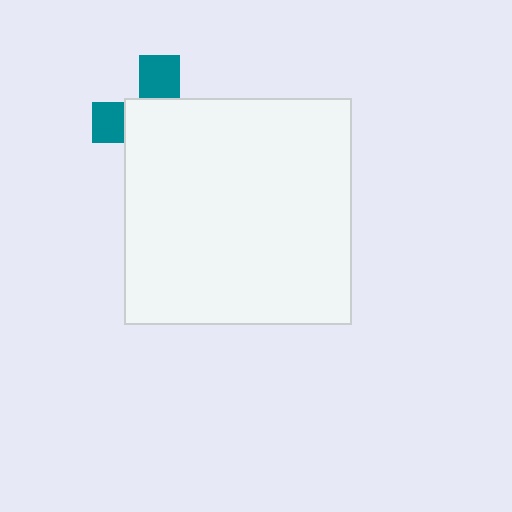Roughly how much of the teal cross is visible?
A small part of it is visible (roughly 32%).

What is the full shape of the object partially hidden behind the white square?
The partially hidden object is a teal cross.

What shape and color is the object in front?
The object in front is a white square.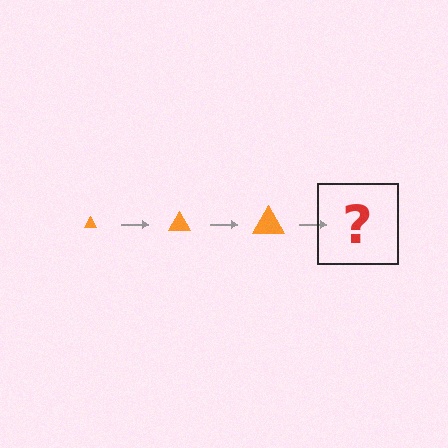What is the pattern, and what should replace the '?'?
The pattern is that the triangle gets progressively larger each step. The '?' should be an orange triangle, larger than the previous one.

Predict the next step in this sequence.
The next step is an orange triangle, larger than the previous one.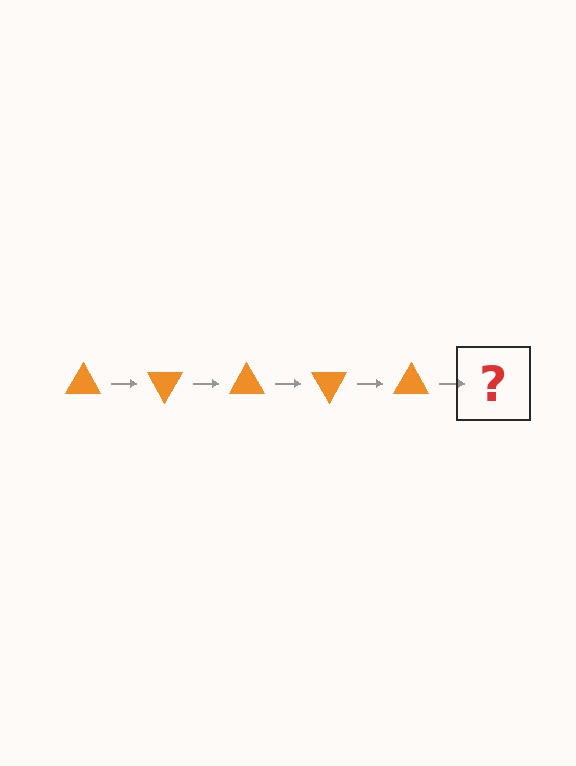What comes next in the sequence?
The next element should be an orange triangle rotated 300 degrees.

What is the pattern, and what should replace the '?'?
The pattern is that the triangle rotates 60 degrees each step. The '?' should be an orange triangle rotated 300 degrees.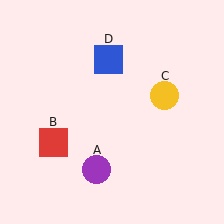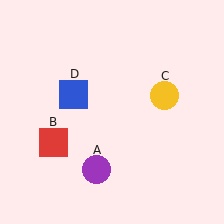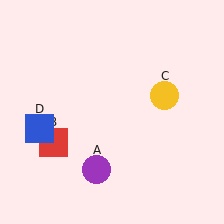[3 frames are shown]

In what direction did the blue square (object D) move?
The blue square (object D) moved down and to the left.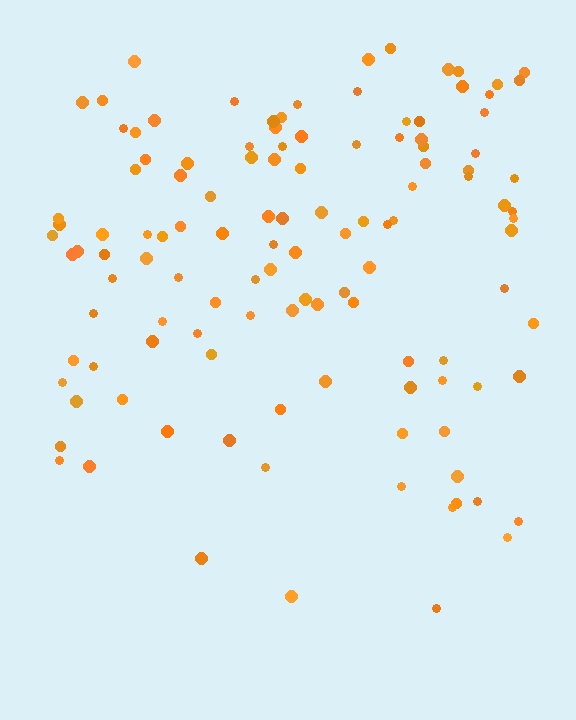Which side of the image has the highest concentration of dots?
The top.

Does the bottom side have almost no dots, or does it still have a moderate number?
Still a moderate number, just noticeably fewer than the top.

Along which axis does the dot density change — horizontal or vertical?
Vertical.